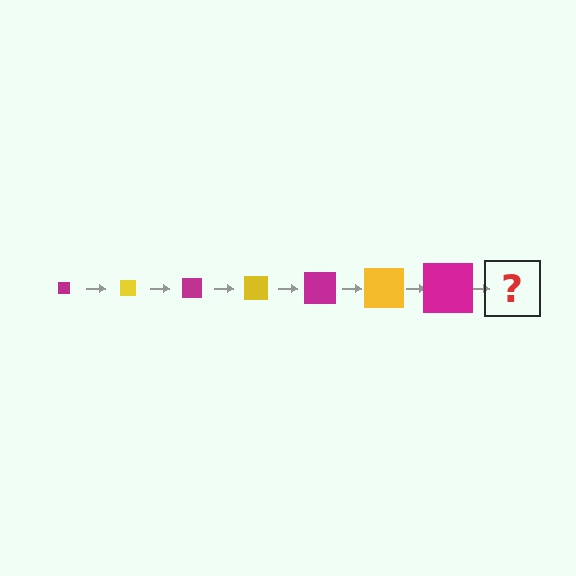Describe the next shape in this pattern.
It should be a yellow square, larger than the previous one.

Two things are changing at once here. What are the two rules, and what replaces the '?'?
The two rules are that the square grows larger each step and the color cycles through magenta and yellow. The '?' should be a yellow square, larger than the previous one.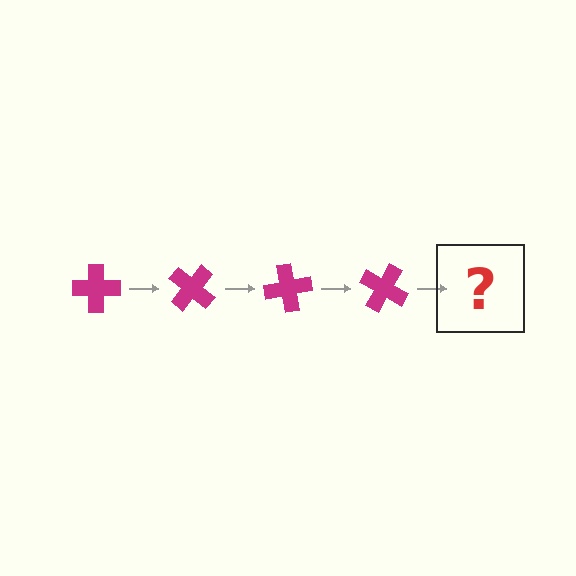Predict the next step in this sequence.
The next step is a magenta cross rotated 160 degrees.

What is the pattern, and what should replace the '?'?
The pattern is that the cross rotates 40 degrees each step. The '?' should be a magenta cross rotated 160 degrees.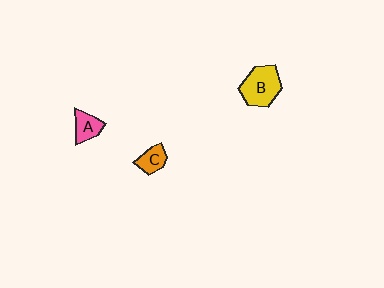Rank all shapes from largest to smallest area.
From largest to smallest: B (yellow), A (pink), C (orange).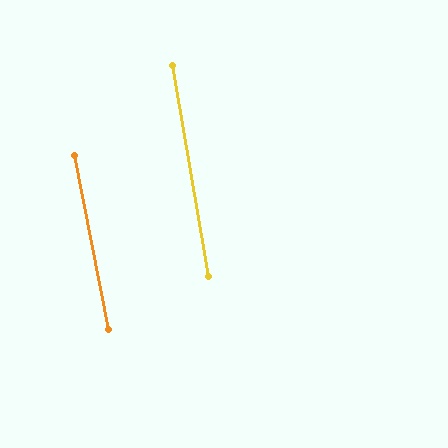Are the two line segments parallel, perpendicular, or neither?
Parallel — their directions differ by only 1.3°.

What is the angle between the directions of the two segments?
Approximately 1 degree.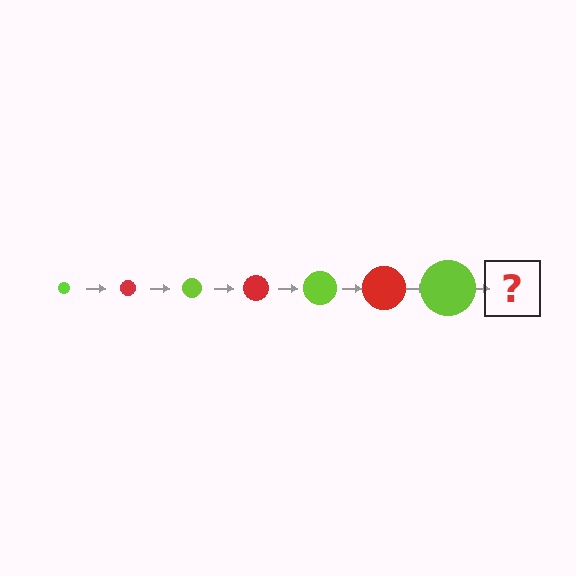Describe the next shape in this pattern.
It should be a red circle, larger than the previous one.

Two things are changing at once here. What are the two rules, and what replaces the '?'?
The two rules are that the circle grows larger each step and the color cycles through lime and red. The '?' should be a red circle, larger than the previous one.